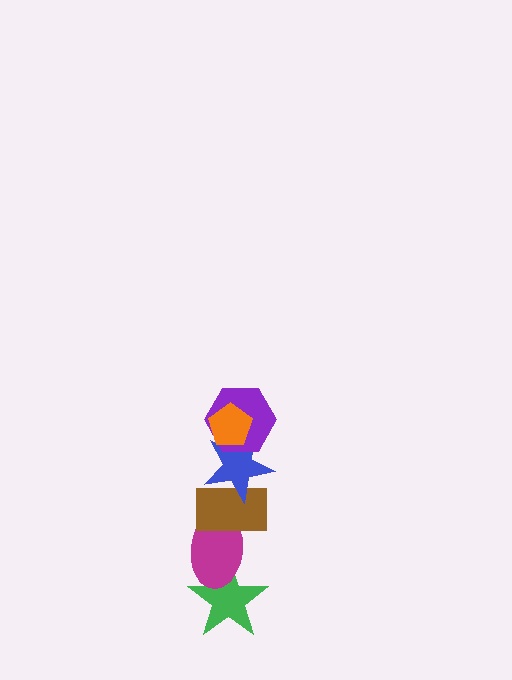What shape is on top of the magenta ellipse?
The brown rectangle is on top of the magenta ellipse.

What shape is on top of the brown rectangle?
The blue star is on top of the brown rectangle.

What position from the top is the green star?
The green star is 6th from the top.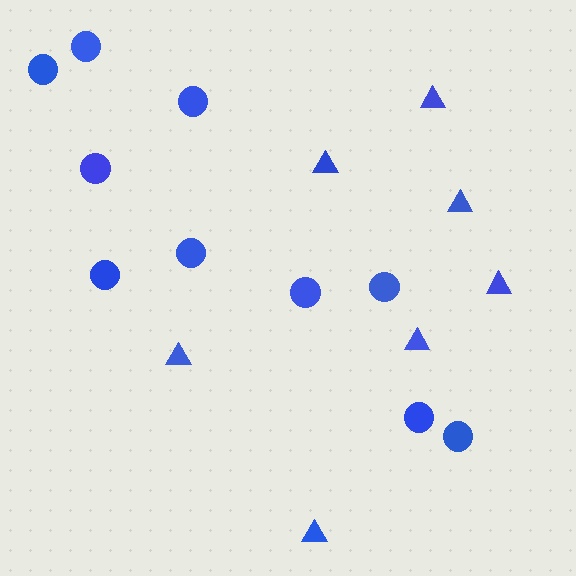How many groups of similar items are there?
There are 2 groups: one group of triangles (7) and one group of circles (10).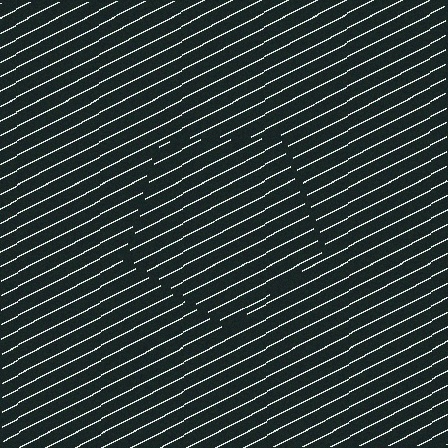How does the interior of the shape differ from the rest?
The interior of the shape contains the same grating, shifted by half a period — the contour is defined by the phase discontinuity where line-ends from the inner and outer gratings abut.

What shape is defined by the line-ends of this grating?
An illusory pentagon. The interior of the shape contains the same grating, shifted by half a period — the contour is defined by the phase discontinuity where line-ends from the inner and outer gratings abut.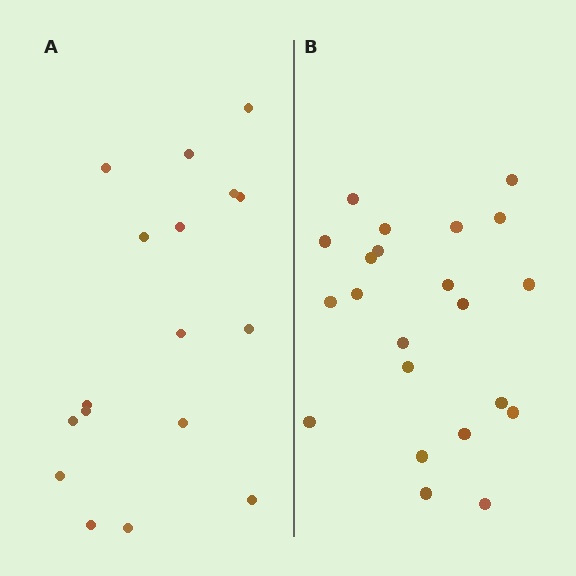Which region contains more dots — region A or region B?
Region B (the right region) has more dots.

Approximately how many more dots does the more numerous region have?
Region B has about 5 more dots than region A.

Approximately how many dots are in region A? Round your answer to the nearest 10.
About 20 dots. (The exact count is 17, which rounds to 20.)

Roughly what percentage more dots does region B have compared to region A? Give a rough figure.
About 30% more.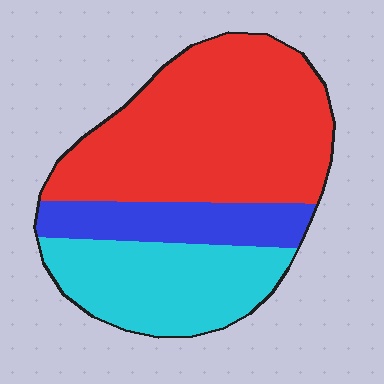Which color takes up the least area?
Blue, at roughly 15%.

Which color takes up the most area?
Red, at roughly 55%.